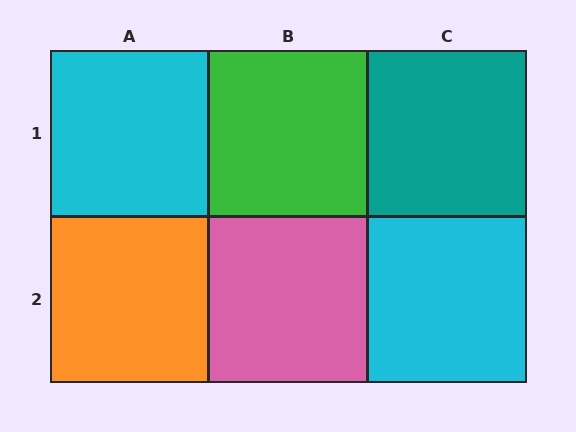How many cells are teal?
1 cell is teal.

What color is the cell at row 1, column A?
Cyan.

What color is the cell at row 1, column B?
Green.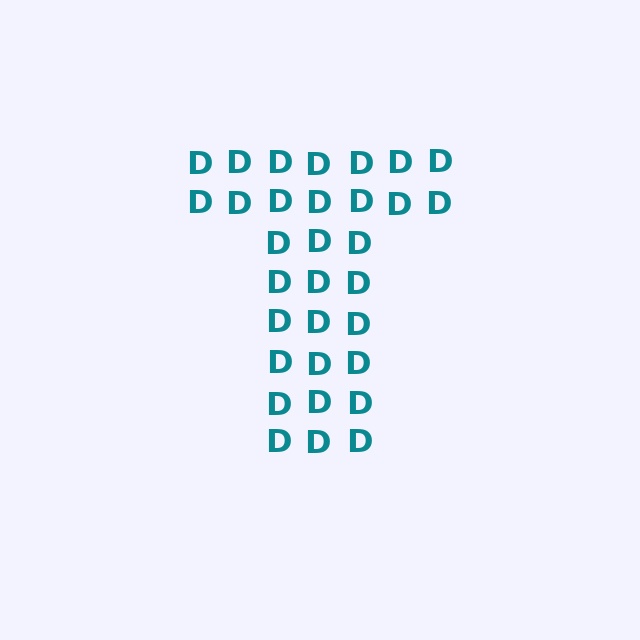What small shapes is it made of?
It is made of small letter D's.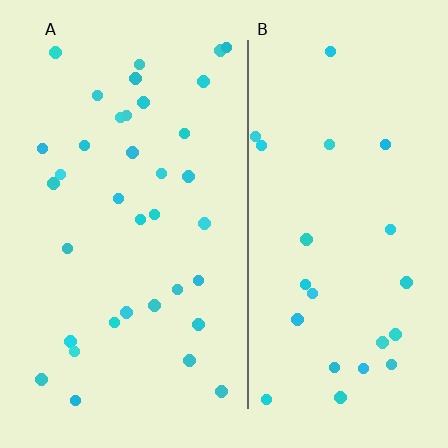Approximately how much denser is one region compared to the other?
Approximately 1.5× — region A over region B.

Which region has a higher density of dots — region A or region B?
A (the left).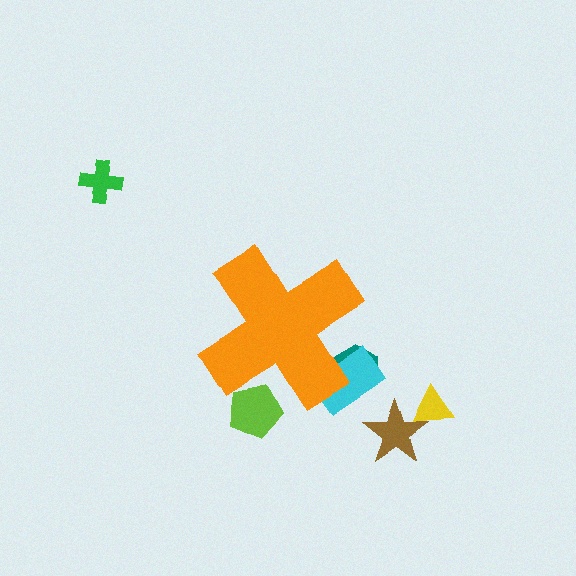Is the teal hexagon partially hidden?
Yes, the teal hexagon is partially hidden behind the orange cross.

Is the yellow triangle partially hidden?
No, the yellow triangle is fully visible.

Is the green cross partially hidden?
No, the green cross is fully visible.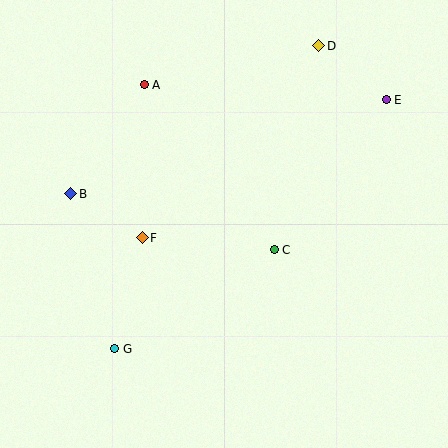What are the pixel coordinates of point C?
Point C is at (274, 250).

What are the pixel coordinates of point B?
Point B is at (71, 194).